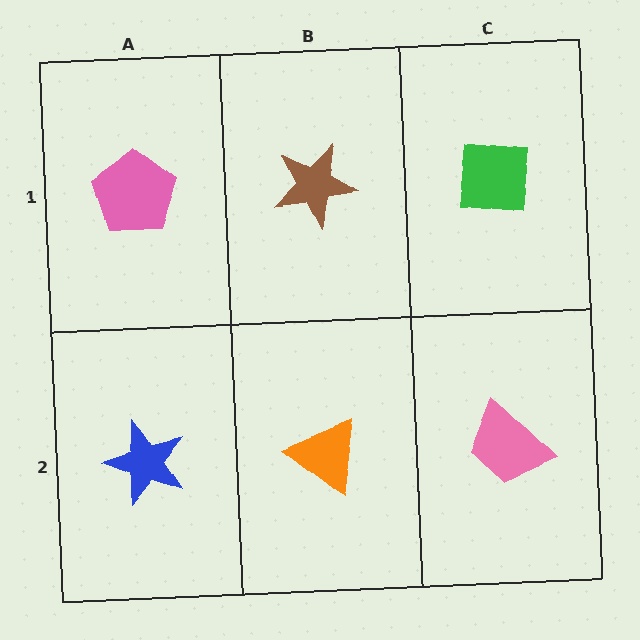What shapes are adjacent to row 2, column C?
A green square (row 1, column C), an orange triangle (row 2, column B).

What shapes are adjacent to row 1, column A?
A blue star (row 2, column A), a brown star (row 1, column B).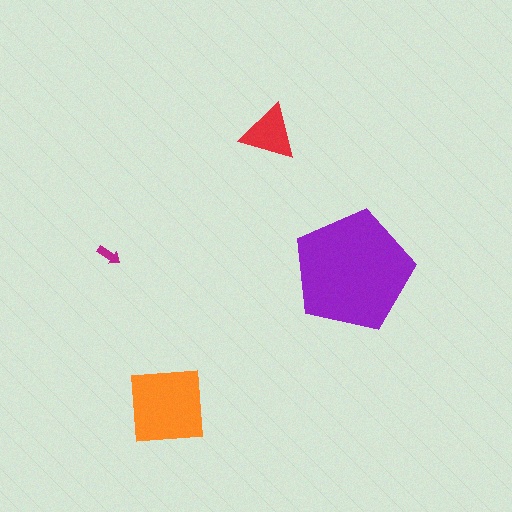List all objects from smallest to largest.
The magenta arrow, the red triangle, the orange square, the purple pentagon.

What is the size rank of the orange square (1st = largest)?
2nd.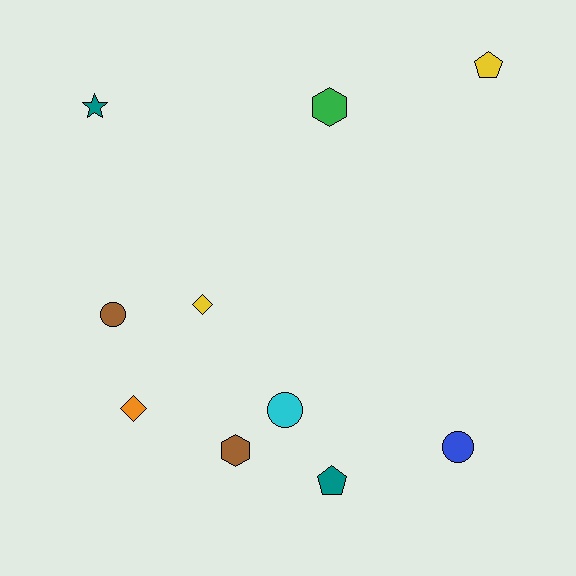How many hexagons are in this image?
There are 2 hexagons.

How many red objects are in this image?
There are no red objects.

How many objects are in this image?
There are 10 objects.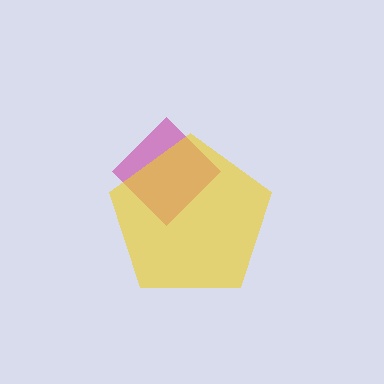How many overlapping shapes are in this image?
There are 2 overlapping shapes in the image.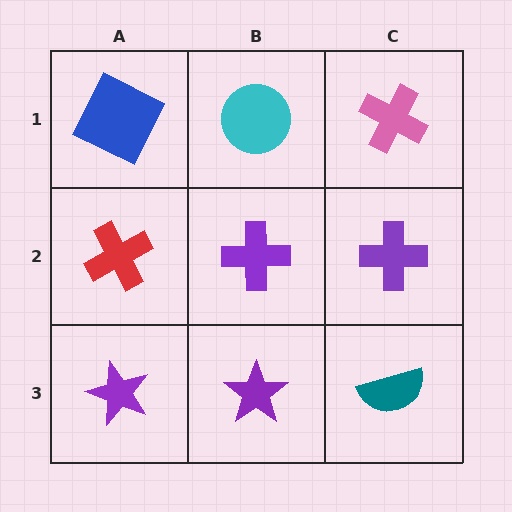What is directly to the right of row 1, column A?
A cyan circle.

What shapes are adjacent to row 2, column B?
A cyan circle (row 1, column B), a purple star (row 3, column B), a red cross (row 2, column A), a purple cross (row 2, column C).